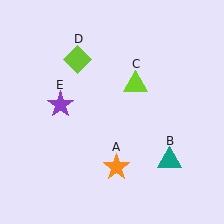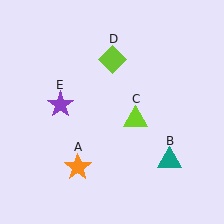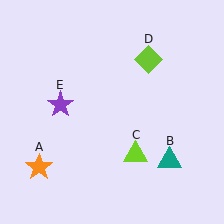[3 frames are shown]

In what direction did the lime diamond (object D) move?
The lime diamond (object D) moved right.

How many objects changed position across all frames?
3 objects changed position: orange star (object A), lime triangle (object C), lime diamond (object D).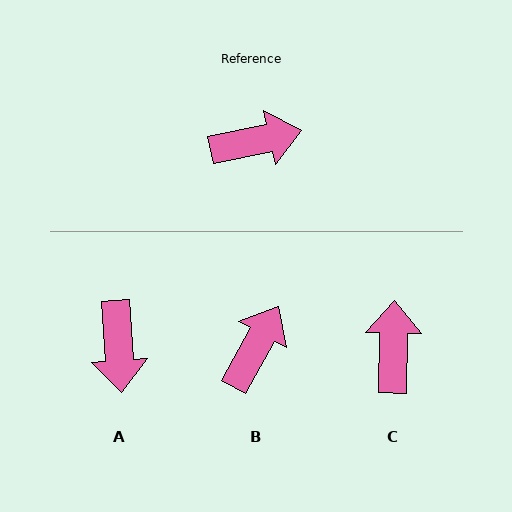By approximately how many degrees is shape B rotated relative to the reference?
Approximately 49 degrees counter-clockwise.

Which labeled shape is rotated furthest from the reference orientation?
A, about 98 degrees away.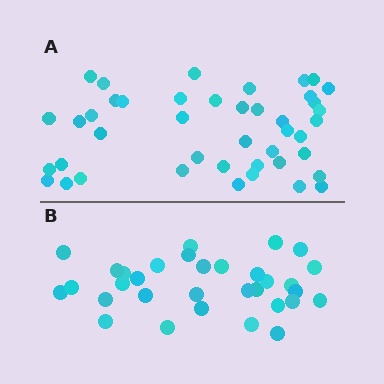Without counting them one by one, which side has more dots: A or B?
Region A (the top region) has more dots.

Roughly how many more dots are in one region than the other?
Region A has roughly 12 or so more dots than region B.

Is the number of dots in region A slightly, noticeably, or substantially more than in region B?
Region A has noticeably more, but not dramatically so. The ratio is roughly 1.3 to 1.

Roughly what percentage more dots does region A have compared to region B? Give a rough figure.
About 35% more.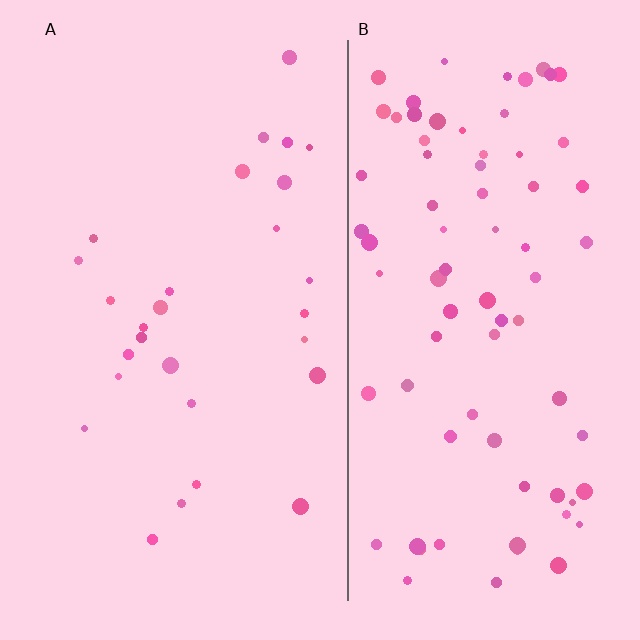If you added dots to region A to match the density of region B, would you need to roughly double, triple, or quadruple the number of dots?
Approximately triple.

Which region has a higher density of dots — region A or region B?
B (the right).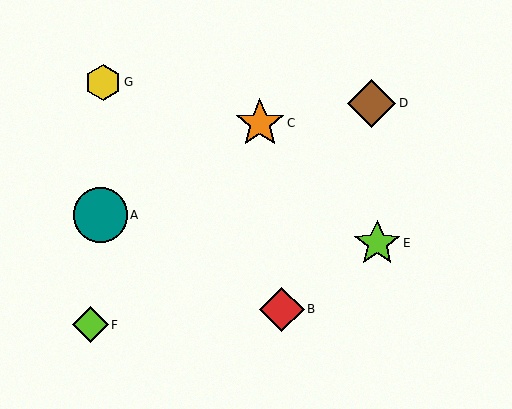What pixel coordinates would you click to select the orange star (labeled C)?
Click at (260, 123) to select the orange star C.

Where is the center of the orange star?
The center of the orange star is at (260, 123).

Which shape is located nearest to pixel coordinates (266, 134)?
The orange star (labeled C) at (260, 123) is nearest to that location.